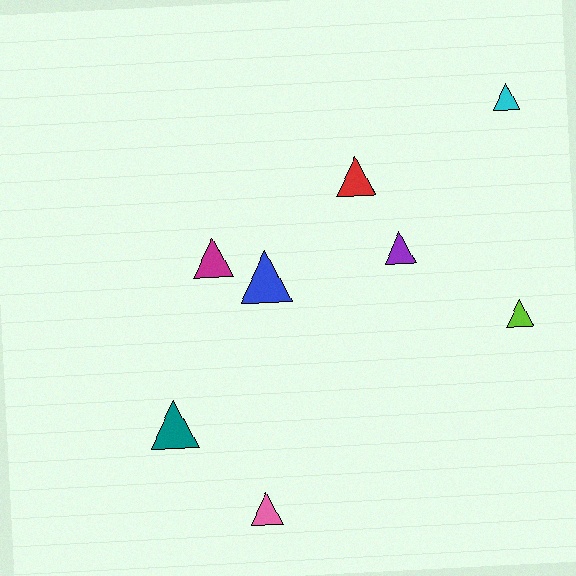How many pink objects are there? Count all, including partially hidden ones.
There is 1 pink object.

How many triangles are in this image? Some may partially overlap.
There are 8 triangles.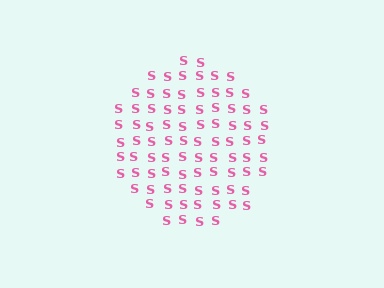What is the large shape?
The large shape is a circle.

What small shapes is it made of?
It is made of small letter S's.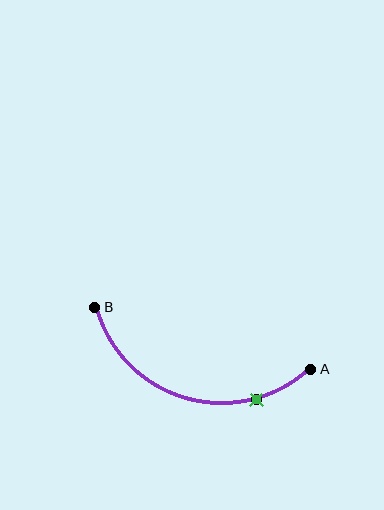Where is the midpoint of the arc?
The arc midpoint is the point on the curve farthest from the straight line joining A and B. It sits below that line.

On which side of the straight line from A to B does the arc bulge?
The arc bulges below the straight line connecting A and B.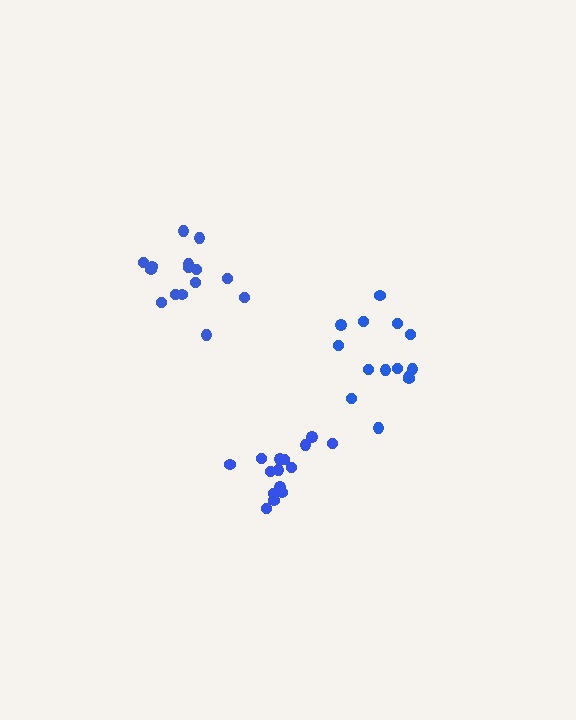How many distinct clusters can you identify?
There are 3 distinct clusters.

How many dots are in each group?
Group 1: 15 dots, Group 2: 14 dots, Group 3: 15 dots (44 total).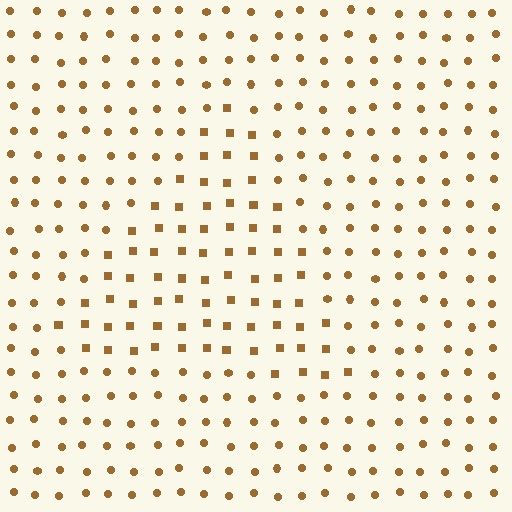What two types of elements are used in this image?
The image uses squares inside the triangle region and circles outside it.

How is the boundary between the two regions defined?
The boundary is defined by a change in element shape: squares inside vs. circles outside. All elements share the same color and spacing.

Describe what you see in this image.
The image is filled with small brown elements arranged in a uniform grid. A triangle-shaped region contains squares, while the surrounding area contains circles. The boundary is defined purely by the change in element shape.